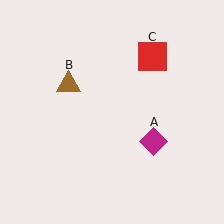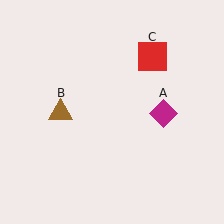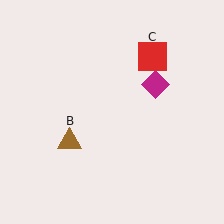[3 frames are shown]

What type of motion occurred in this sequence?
The magenta diamond (object A), brown triangle (object B) rotated counterclockwise around the center of the scene.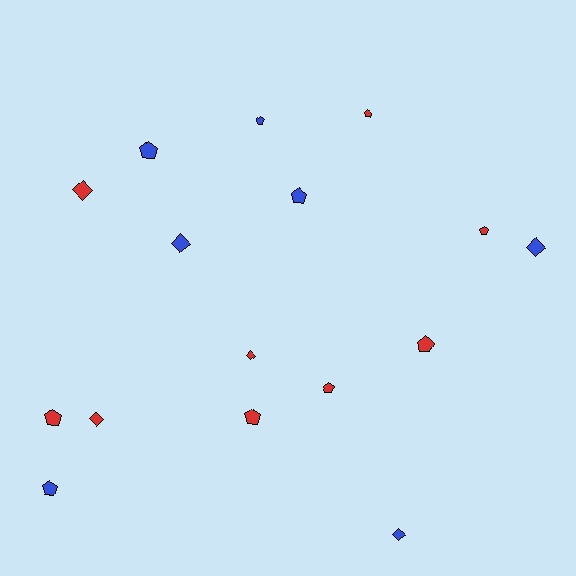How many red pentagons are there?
There are 6 red pentagons.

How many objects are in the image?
There are 16 objects.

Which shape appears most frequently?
Pentagon, with 10 objects.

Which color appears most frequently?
Red, with 9 objects.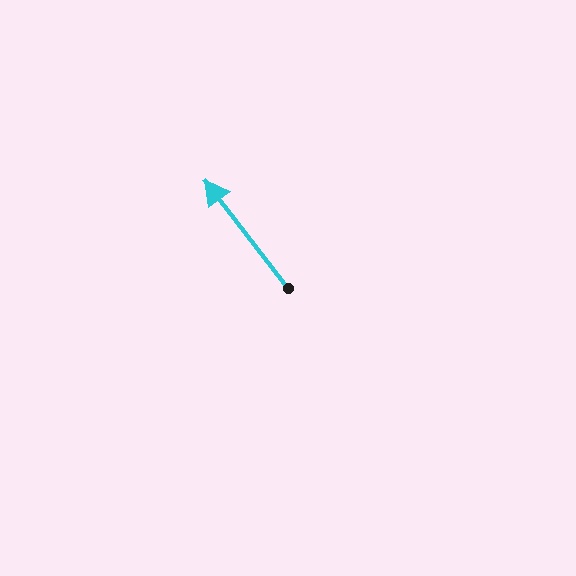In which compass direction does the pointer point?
Northwest.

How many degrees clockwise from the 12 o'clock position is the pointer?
Approximately 322 degrees.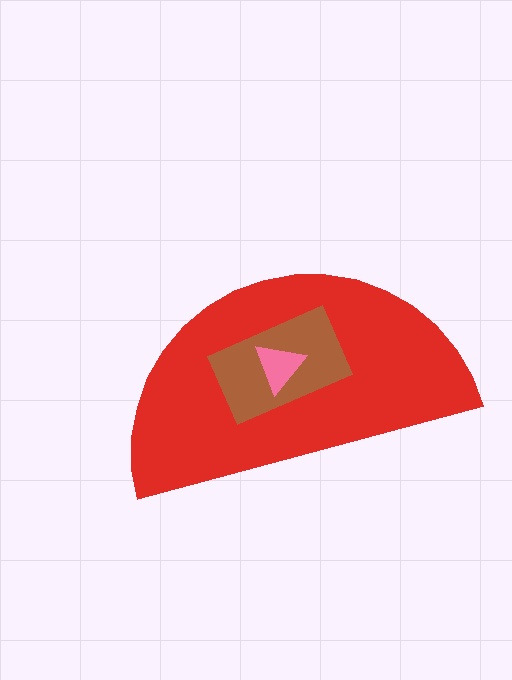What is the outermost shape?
The red semicircle.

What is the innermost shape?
The pink triangle.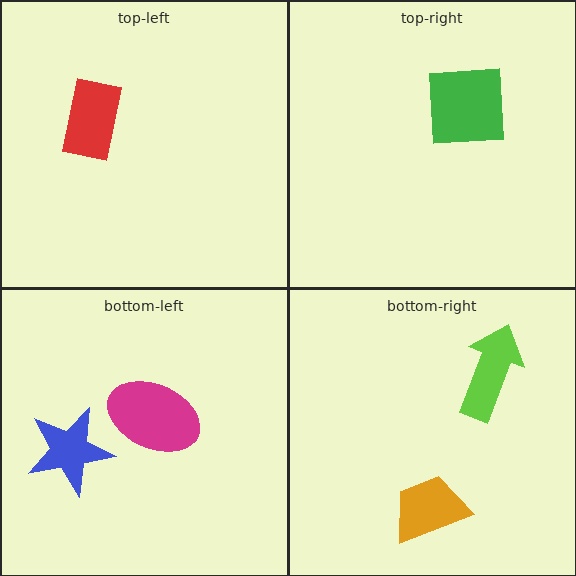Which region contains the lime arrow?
The bottom-right region.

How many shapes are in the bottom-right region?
2.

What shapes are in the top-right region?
The green square.